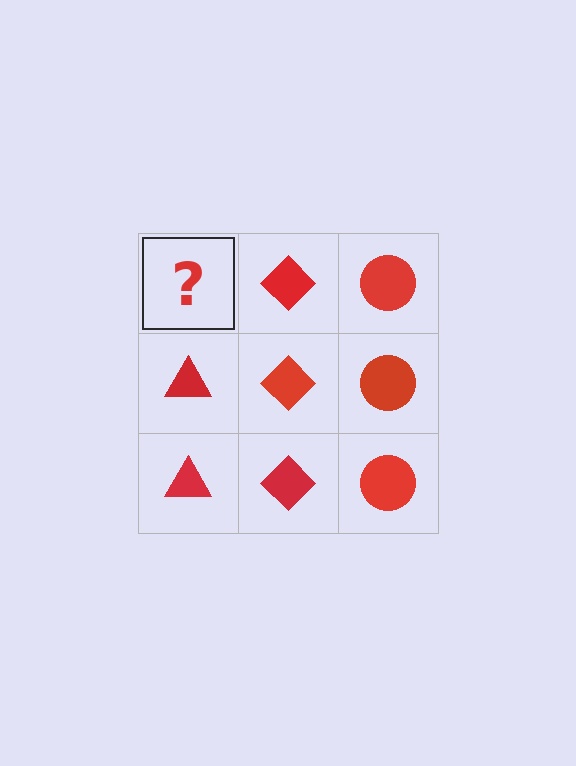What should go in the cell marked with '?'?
The missing cell should contain a red triangle.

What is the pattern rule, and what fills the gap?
The rule is that each column has a consistent shape. The gap should be filled with a red triangle.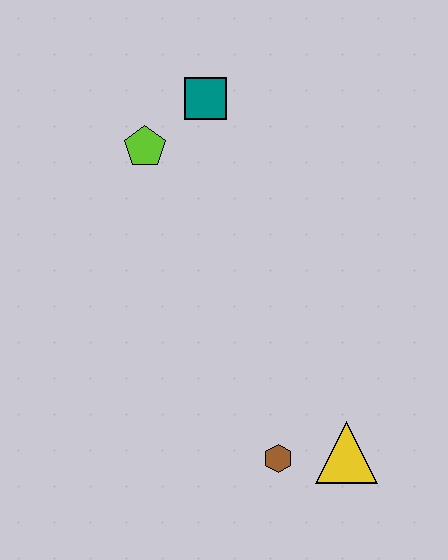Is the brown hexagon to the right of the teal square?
Yes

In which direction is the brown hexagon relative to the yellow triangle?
The brown hexagon is to the left of the yellow triangle.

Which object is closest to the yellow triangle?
The brown hexagon is closest to the yellow triangle.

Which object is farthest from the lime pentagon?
The yellow triangle is farthest from the lime pentagon.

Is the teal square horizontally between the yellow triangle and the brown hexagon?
No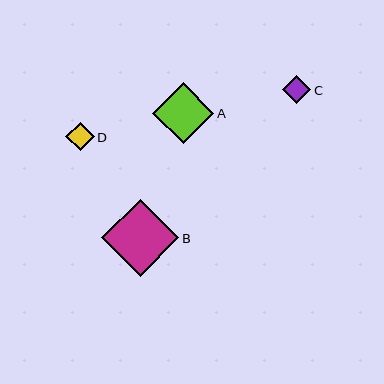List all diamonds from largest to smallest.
From largest to smallest: B, A, D, C.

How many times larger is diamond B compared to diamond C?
Diamond B is approximately 2.8 times the size of diamond C.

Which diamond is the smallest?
Diamond C is the smallest with a size of approximately 28 pixels.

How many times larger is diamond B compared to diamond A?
Diamond B is approximately 1.3 times the size of diamond A.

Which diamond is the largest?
Diamond B is the largest with a size of approximately 77 pixels.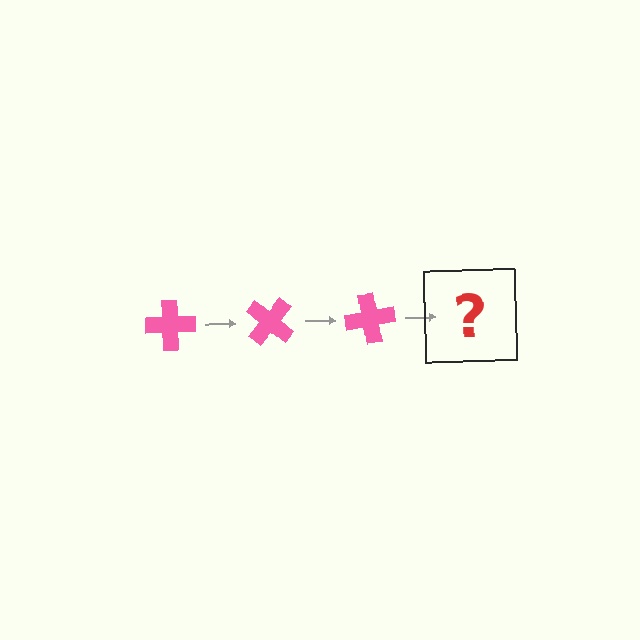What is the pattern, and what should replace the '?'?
The pattern is that the cross rotates 40 degrees each step. The '?' should be a pink cross rotated 120 degrees.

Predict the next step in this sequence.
The next step is a pink cross rotated 120 degrees.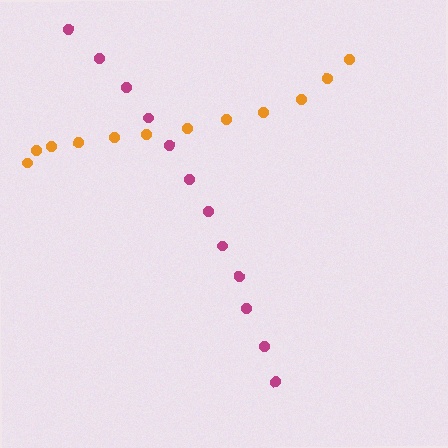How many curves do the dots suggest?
There are 2 distinct paths.